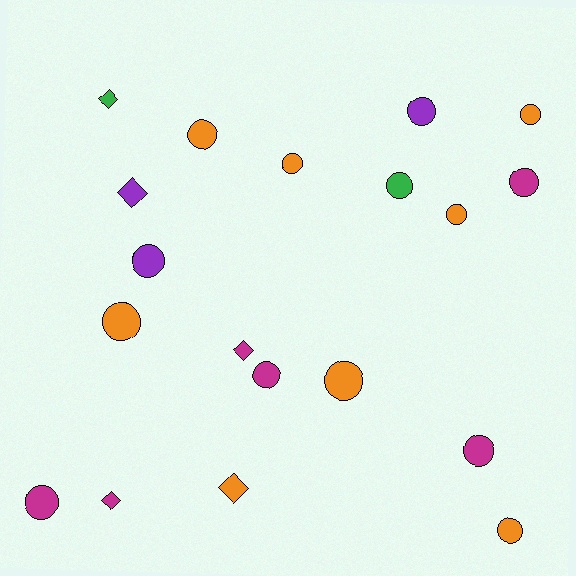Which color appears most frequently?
Orange, with 8 objects.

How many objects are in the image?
There are 19 objects.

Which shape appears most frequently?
Circle, with 14 objects.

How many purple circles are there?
There are 2 purple circles.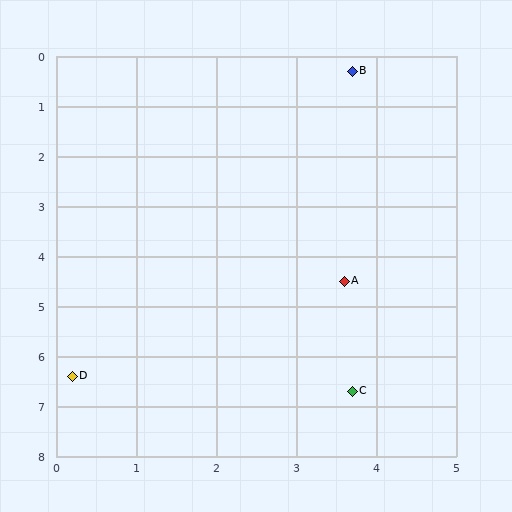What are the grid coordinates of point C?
Point C is at approximately (3.7, 6.7).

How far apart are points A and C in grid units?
Points A and C are about 2.2 grid units apart.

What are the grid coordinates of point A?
Point A is at approximately (3.6, 4.5).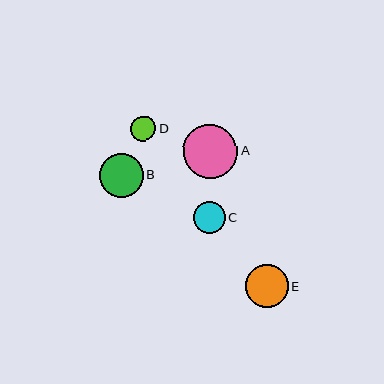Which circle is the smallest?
Circle D is the smallest with a size of approximately 25 pixels.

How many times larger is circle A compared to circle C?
Circle A is approximately 1.7 times the size of circle C.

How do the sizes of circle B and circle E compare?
Circle B and circle E are approximately the same size.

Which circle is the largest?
Circle A is the largest with a size of approximately 54 pixels.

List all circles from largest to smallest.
From largest to smallest: A, B, E, C, D.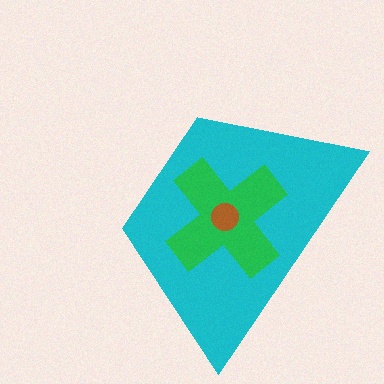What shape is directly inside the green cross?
The brown circle.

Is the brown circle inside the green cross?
Yes.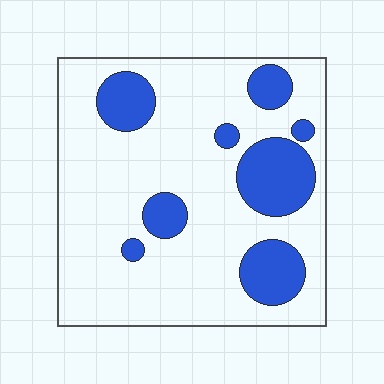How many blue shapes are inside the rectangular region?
8.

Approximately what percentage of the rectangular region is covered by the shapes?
Approximately 20%.